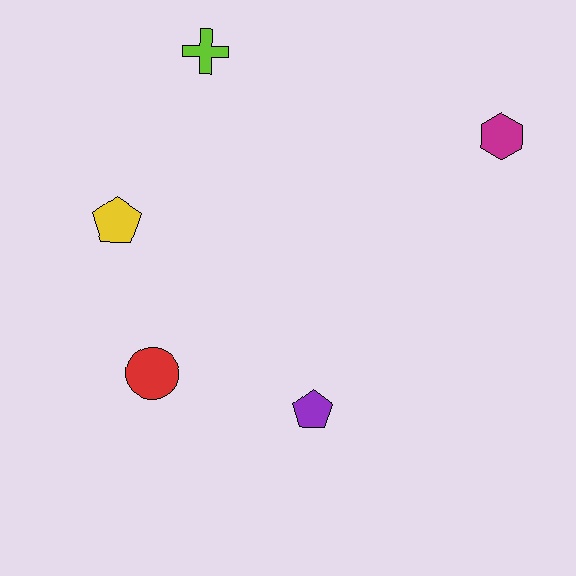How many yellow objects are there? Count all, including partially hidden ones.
There is 1 yellow object.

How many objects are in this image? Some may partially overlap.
There are 5 objects.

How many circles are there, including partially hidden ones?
There is 1 circle.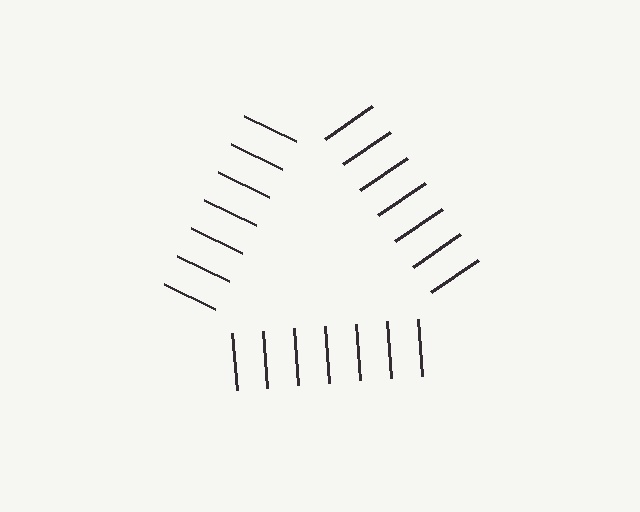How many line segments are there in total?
21 — 7 along each of the 3 edges.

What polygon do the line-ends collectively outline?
An illusory triangle — the line segments terminate on its edges but no continuous stroke is drawn.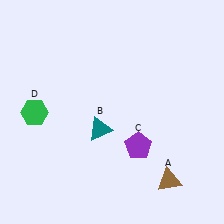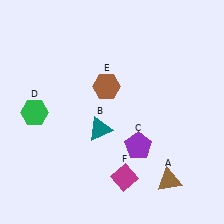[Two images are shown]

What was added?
A brown hexagon (E), a magenta diamond (F) were added in Image 2.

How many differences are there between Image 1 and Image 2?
There are 2 differences between the two images.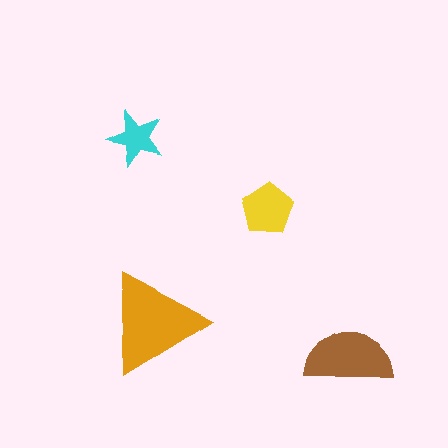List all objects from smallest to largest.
The cyan star, the yellow pentagon, the brown semicircle, the orange triangle.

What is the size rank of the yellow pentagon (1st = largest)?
3rd.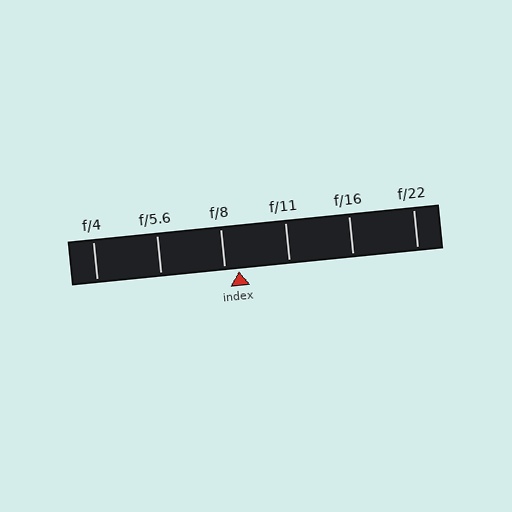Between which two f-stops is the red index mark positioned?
The index mark is between f/8 and f/11.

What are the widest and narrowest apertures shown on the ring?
The widest aperture shown is f/4 and the narrowest is f/22.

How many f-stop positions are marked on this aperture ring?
There are 6 f-stop positions marked.